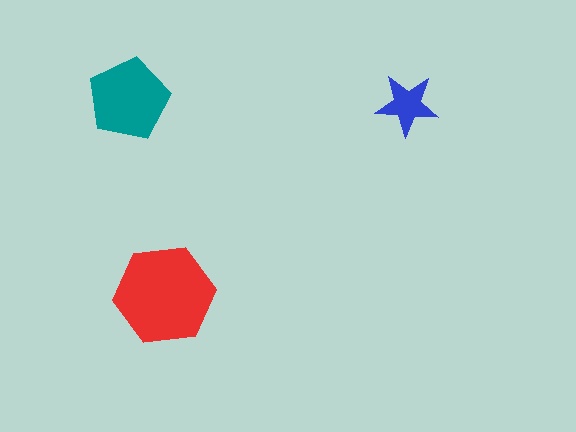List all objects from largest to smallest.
The red hexagon, the teal pentagon, the blue star.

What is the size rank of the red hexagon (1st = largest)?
1st.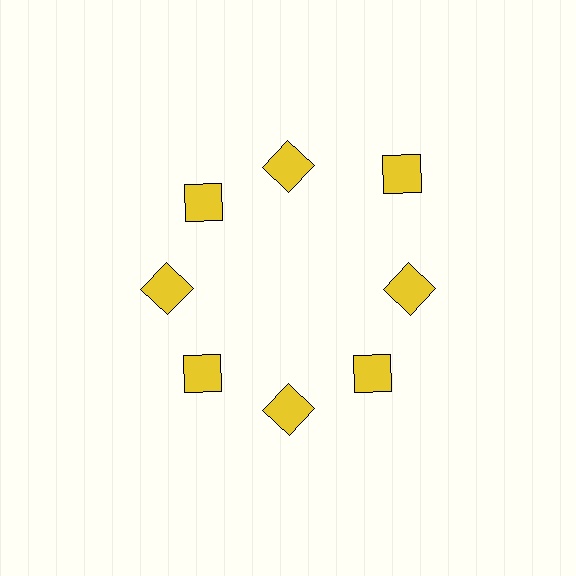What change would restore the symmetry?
The symmetry would be restored by moving it inward, back onto the ring so that all 8 squares sit at equal angles and equal distance from the center.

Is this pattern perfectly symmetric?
No. The 8 yellow squares are arranged in a ring, but one element near the 2 o'clock position is pushed outward from the center, breaking the 8-fold rotational symmetry.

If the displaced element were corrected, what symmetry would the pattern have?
It would have 8-fold rotational symmetry — the pattern would map onto itself every 45 degrees.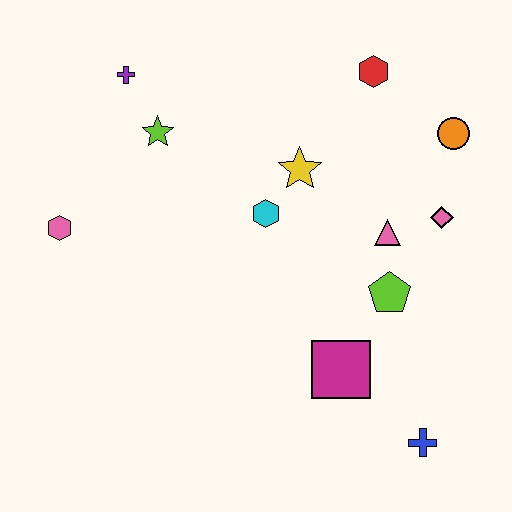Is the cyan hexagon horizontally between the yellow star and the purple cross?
Yes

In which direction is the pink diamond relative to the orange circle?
The pink diamond is below the orange circle.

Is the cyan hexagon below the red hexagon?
Yes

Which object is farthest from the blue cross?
The purple cross is farthest from the blue cross.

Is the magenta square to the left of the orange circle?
Yes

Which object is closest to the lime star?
The purple cross is closest to the lime star.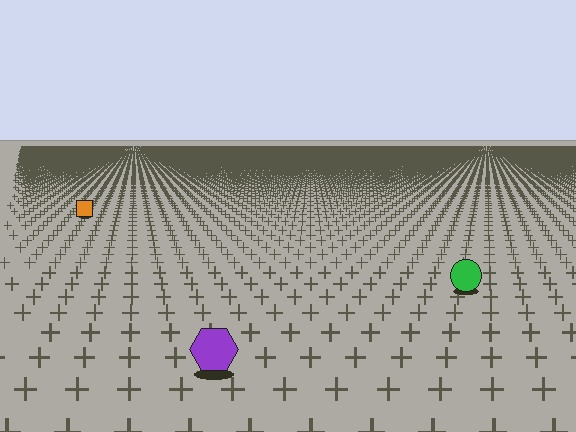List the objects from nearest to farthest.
From nearest to farthest: the purple hexagon, the green circle, the orange square.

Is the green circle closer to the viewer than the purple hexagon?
No. The purple hexagon is closer — you can tell from the texture gradient: the ground texture is coarser near it.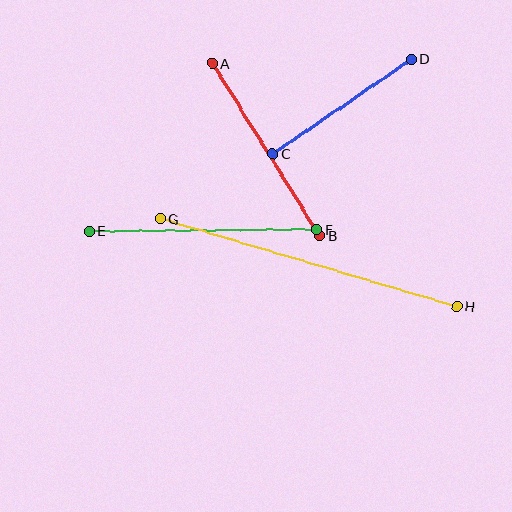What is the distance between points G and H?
The distance is approximately 309 pixels.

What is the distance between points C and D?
The distance is approximately 168 pixels.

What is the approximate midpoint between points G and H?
The midpoint is at approximately (309, 262) pixels.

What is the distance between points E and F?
The distance is approximately 228 pixels.